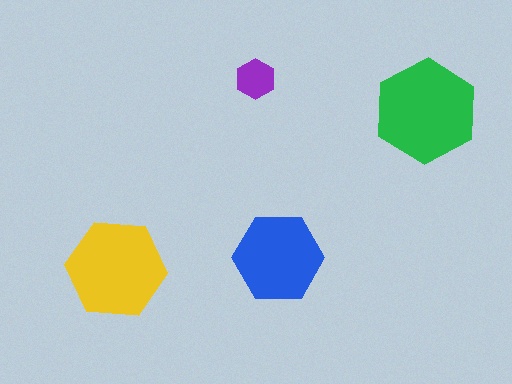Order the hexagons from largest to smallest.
the green one, the yellow one, the blue one, the purple one.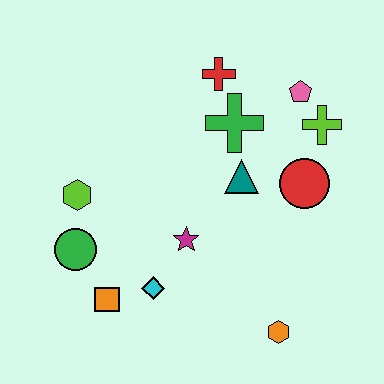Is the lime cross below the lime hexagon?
No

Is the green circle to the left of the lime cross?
Yes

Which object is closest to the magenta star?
The cyan diamond is closest to the magenta star.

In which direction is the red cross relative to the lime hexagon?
The red cross is to the right of the lime hexagon.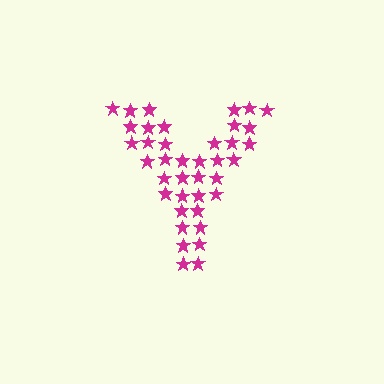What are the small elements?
The small elements are stars.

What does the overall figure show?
The overall figure shows the letter Y.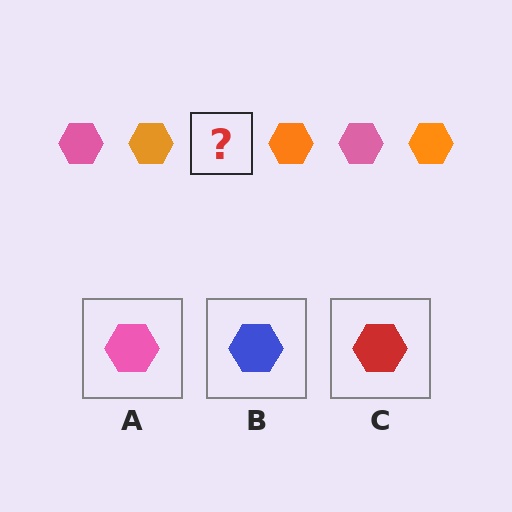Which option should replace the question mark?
Option A.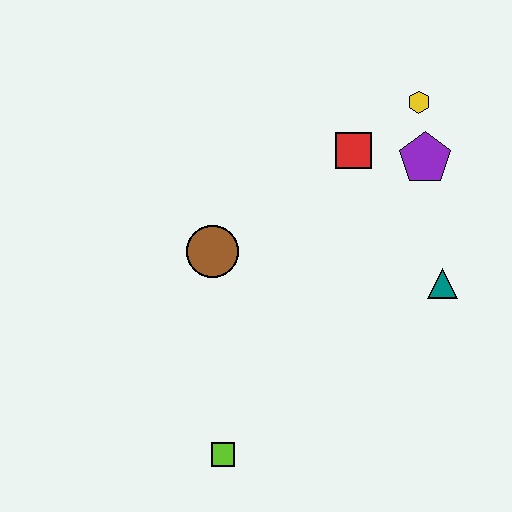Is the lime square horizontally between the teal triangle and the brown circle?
Yes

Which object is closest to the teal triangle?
The purple pentagon is closest to the teal triangle.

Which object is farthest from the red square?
The lime square is farthest from the red square.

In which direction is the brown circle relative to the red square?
The brown circle is to the left of the red square.